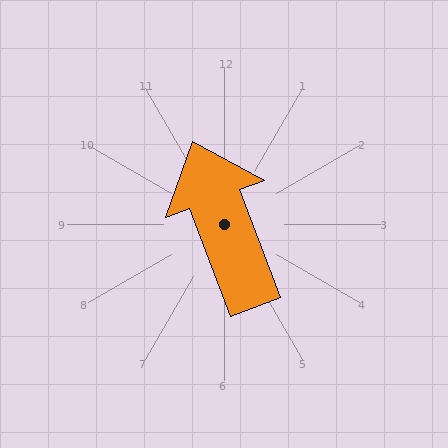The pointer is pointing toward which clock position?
Roughly 11 o'clock.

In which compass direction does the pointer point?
North.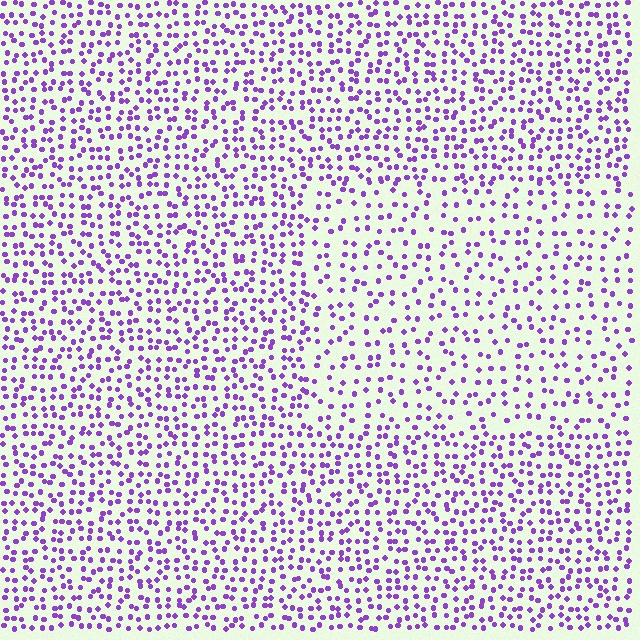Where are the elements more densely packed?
The elements are more densely packed outside the rectangle boundary.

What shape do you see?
I see a rectangle.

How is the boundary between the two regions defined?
The boundary is defined by a change in element density (approximately 1.7x ratio). All elements are the same color, size, and shape.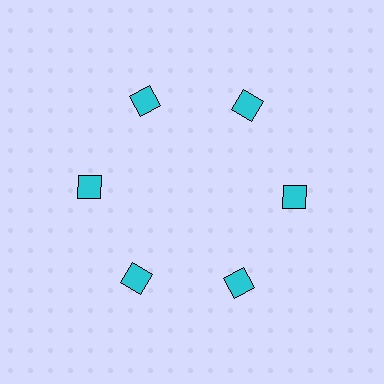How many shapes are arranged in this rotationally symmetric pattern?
There are 6 shapes, arranged in 6 groups of 1.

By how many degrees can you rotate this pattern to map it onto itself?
The pattern maps onto itself every 60 degrees of rotation.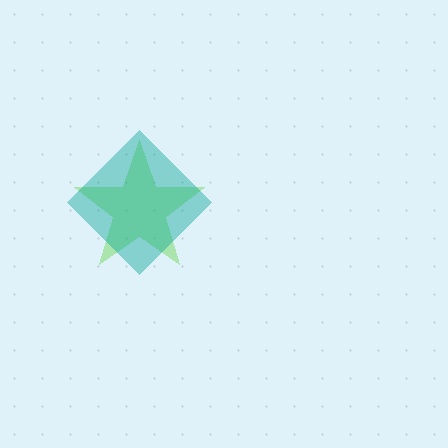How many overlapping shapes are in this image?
There are 2 overlapping shapes in the image.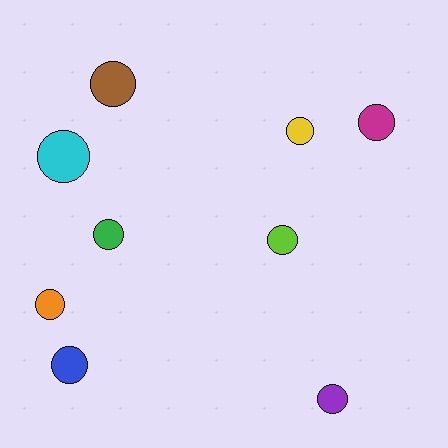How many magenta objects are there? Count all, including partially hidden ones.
There is 1 magenta object.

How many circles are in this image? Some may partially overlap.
There are 9 circles.